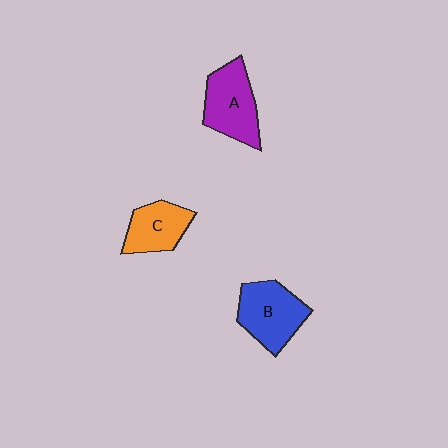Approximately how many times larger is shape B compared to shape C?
Approximately 1.3 times.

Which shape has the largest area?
Shape B (blue).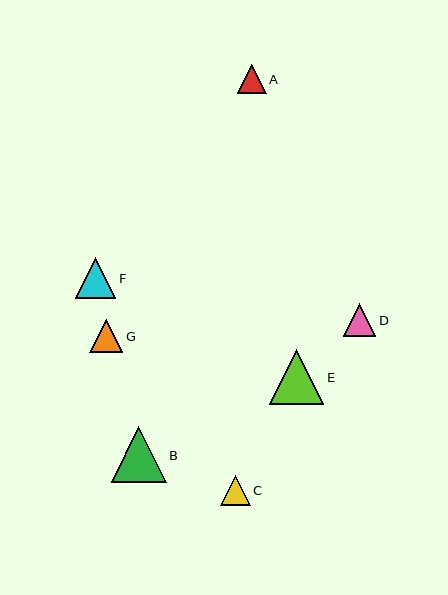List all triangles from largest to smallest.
From largest to smallest: B, E, F, G, D, C, A.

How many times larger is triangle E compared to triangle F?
Triangle E is approximately 1.3 times the size of triangle F.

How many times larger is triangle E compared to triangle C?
Triangle E is approximately 1.8 times the size of triangle C.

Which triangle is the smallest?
Triangle A is the smallest with a size of approximately 29 pixels.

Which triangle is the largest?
Triangle B is the largest with a size of approximately 55 pixels.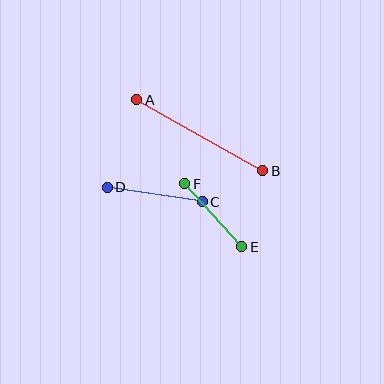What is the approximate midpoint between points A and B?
The midpoint is at approximately (200, 135) pixels.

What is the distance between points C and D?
The distance is approximately 96 pixels.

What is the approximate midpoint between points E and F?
The midpoint is at approximately (213, 215) pixels.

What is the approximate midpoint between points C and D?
The midpoint is at approximately (155, 194) pixels.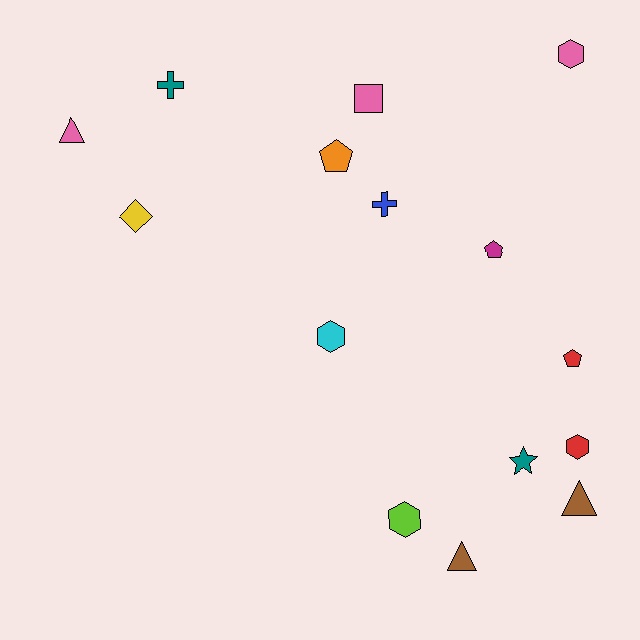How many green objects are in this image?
There are no green objects.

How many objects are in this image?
There are 15 objects.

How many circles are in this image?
There are no circles.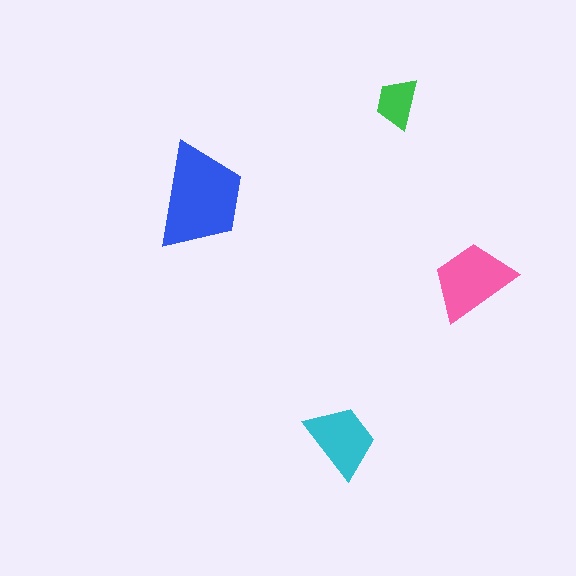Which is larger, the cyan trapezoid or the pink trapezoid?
The pink one.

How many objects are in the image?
There are 4 objects in the image.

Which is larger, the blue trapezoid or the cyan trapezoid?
The blue one.